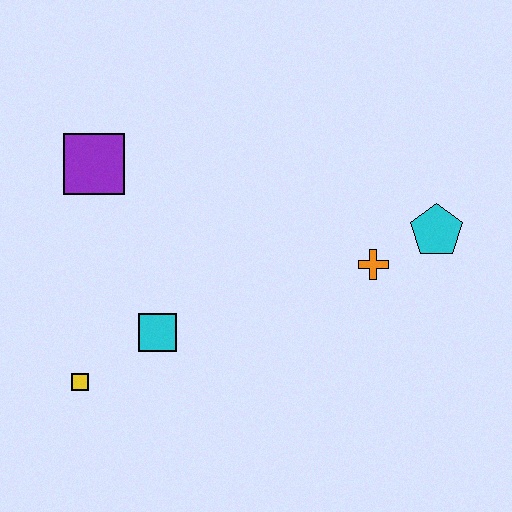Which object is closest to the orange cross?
The cyan pentagon is closest to the orange cross.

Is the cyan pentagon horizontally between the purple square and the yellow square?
No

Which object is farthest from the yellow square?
The cyan pentagon is farthest from the yellow square.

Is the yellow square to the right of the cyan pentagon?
No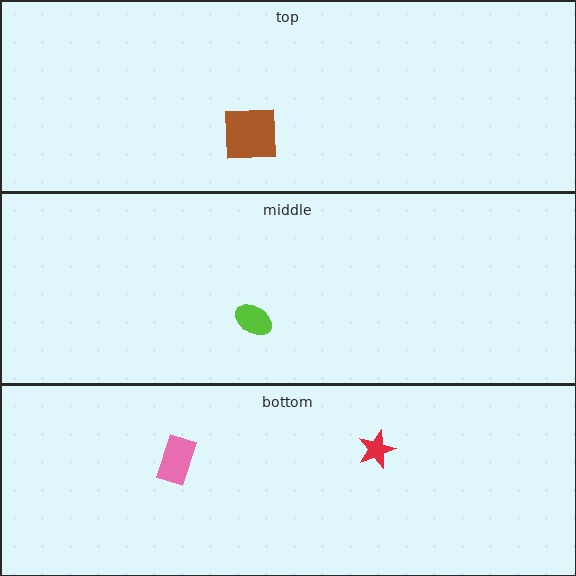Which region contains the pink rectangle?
The bottom region.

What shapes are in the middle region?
The lime ellipse.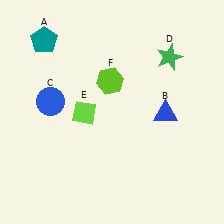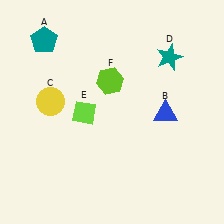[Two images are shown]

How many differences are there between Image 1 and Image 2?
There are 2 differences between the two images.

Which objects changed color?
C changed from blue to yellow. D changed from green to teal.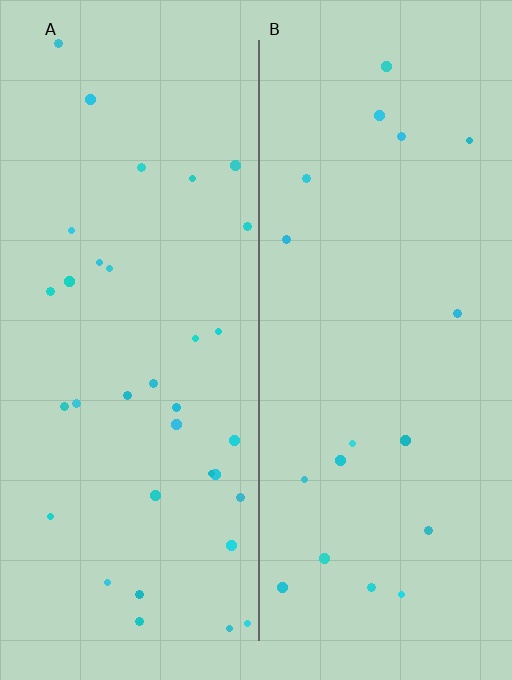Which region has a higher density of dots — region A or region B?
A (the left).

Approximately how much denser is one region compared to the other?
Approximately 1.9× — region A over region B.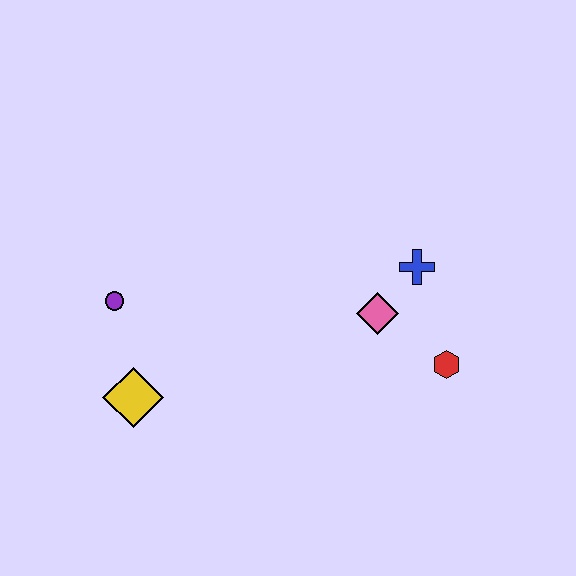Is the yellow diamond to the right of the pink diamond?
No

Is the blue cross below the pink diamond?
No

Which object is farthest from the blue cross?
The yellow diamond is farthest from the blue cross.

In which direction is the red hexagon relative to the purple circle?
The red hexagon is to the right of the purple circle.